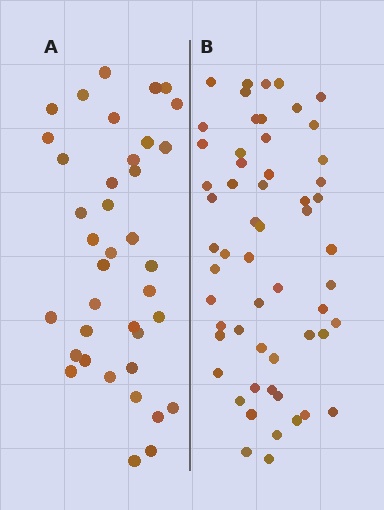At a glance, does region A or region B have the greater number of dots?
Region B (the right region) has more dots.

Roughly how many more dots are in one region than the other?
Region B has approximately 20 more dots than region A.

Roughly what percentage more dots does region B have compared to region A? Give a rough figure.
About 50% more.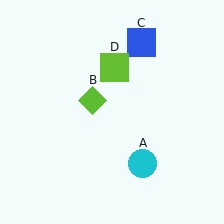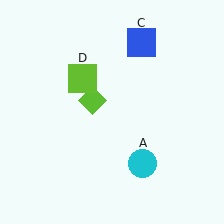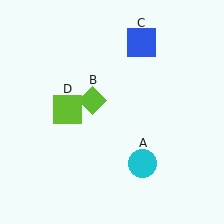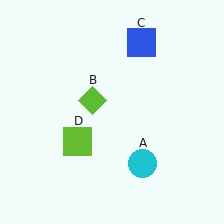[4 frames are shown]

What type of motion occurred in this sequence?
The lime square (object D) rotated counterclockwise around the center of the scene.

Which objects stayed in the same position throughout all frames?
Cyan circle (object A) and lime diamond (object B) and blue square (object C) remained stationary.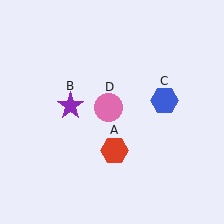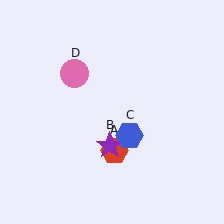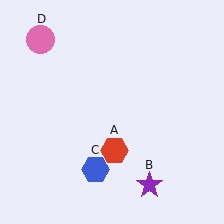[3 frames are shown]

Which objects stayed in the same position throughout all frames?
Red hexagon (object A) remained stationary.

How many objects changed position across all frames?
3 objects changed position: purple star (object B), blue hexagon (object C), pink circle (object D).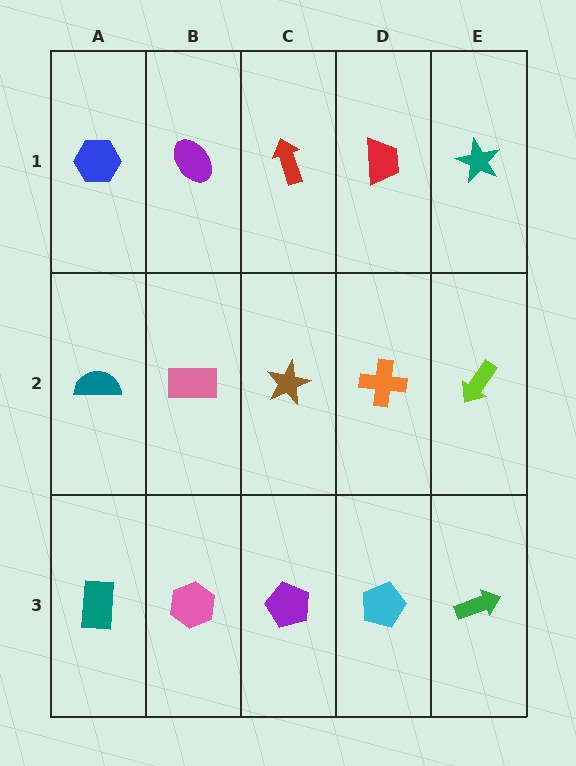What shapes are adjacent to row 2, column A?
A blue hexagon (row 1, column A), a teal rectangle (row 3, column A), a pink rectangle (row 2, column B).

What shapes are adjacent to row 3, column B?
A pink rectangle (row 2, column B), a teal rectangle (row 3, column A), a purple pentagon (row 3, column C).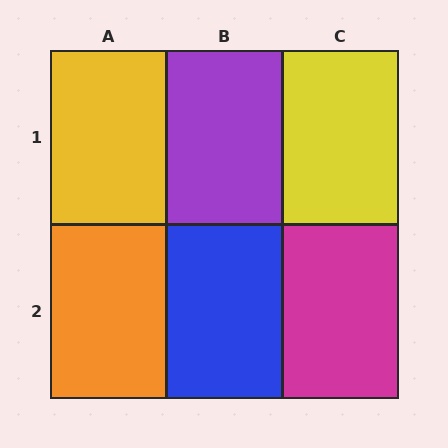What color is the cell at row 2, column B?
Blue.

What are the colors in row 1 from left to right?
Yellow, purple, yellow.